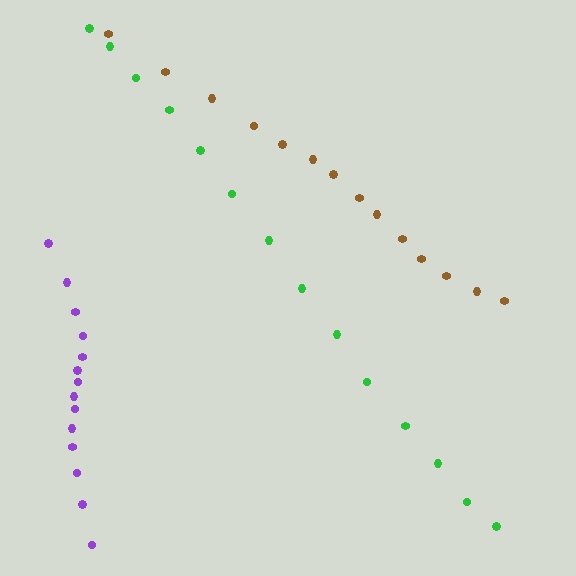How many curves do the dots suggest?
There are 3 distinct paths.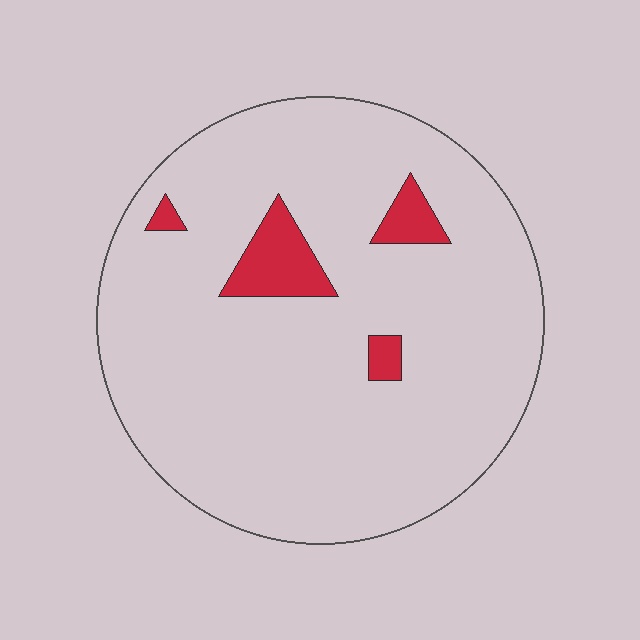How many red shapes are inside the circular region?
4.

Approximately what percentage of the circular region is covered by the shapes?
Approximately 5%.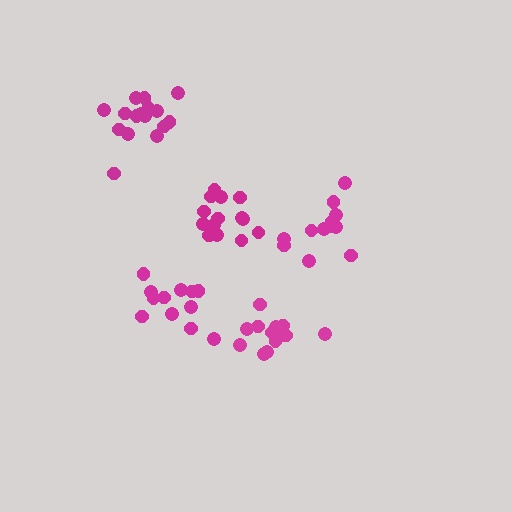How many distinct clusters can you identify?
There are 5 distinct clusters.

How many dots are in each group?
Group 1: 14 dots, Group 2: 12 dots, Group 3: 14 dots, Group 4: 12 dots, Group 5: 16 dots (68 total).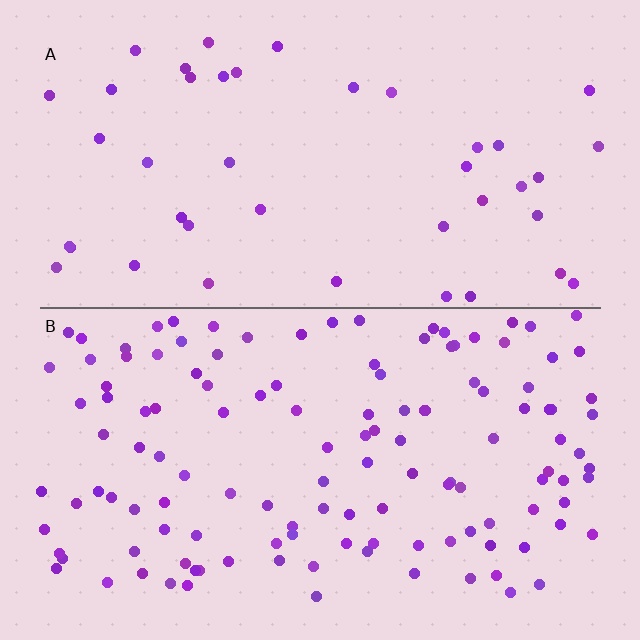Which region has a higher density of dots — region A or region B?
B (the bottom).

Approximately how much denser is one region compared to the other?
Approximately 3.1× — region B over region A.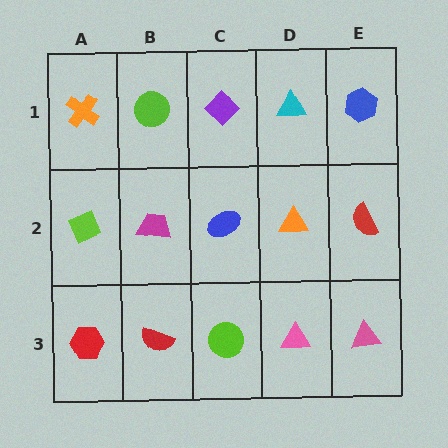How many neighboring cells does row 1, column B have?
3.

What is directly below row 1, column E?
A red semicircle.